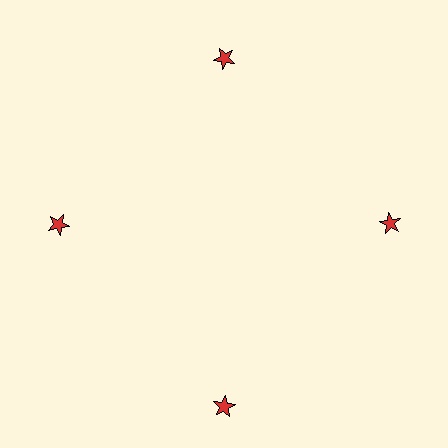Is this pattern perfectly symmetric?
No. The 4 red stars are arranged in a ring, but one element near the 6 o'clock position is pushed outward from the center, breaking the 4-fold rotational symmetry.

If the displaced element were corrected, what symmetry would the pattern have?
It would have 4-fold rotational symmetry — the pattern would map onto itself every 90 degrees.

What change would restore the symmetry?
The symmetry would be restored by moving it inward, back onto the ring so that all 4 stars sit at equal angles and equal distance from the center.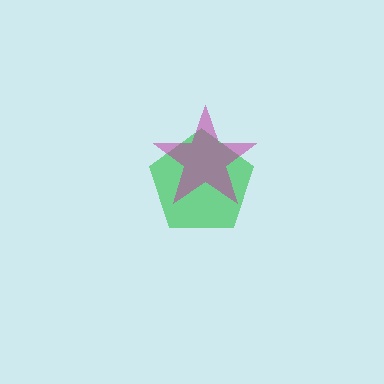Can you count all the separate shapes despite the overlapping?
Yes, there are 2 separate shapes.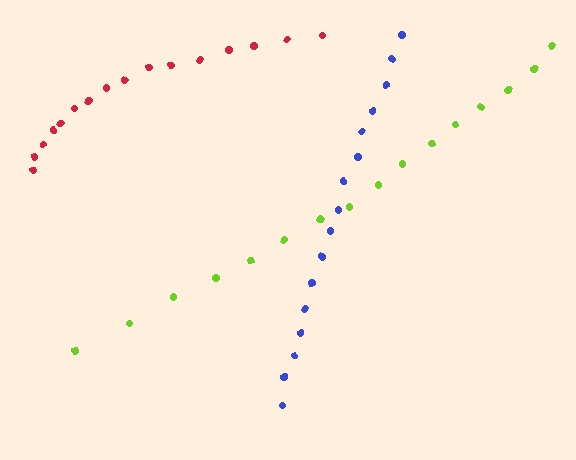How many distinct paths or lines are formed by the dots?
There are 3 distinct paths.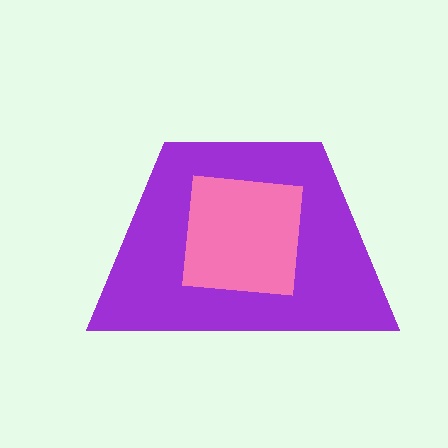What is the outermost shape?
The purple trapezoid.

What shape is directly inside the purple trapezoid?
The pink square.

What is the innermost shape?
The pink square.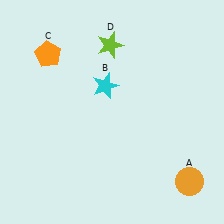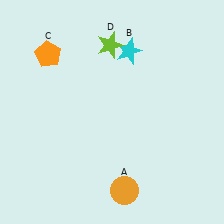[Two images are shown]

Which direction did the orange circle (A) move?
The orange circle (A) moved left.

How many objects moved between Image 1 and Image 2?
2 objects moved between the two images.